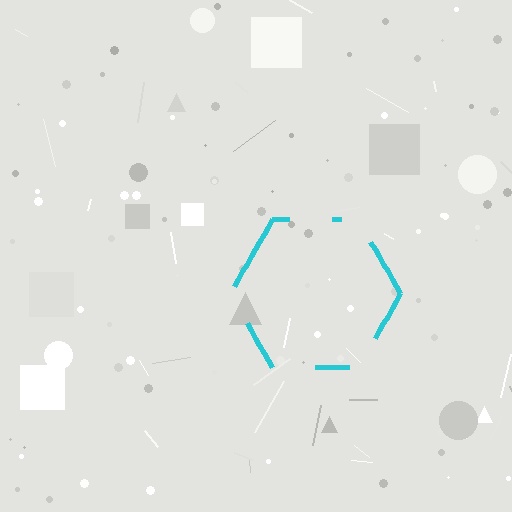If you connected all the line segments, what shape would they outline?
They would outline a hexagon.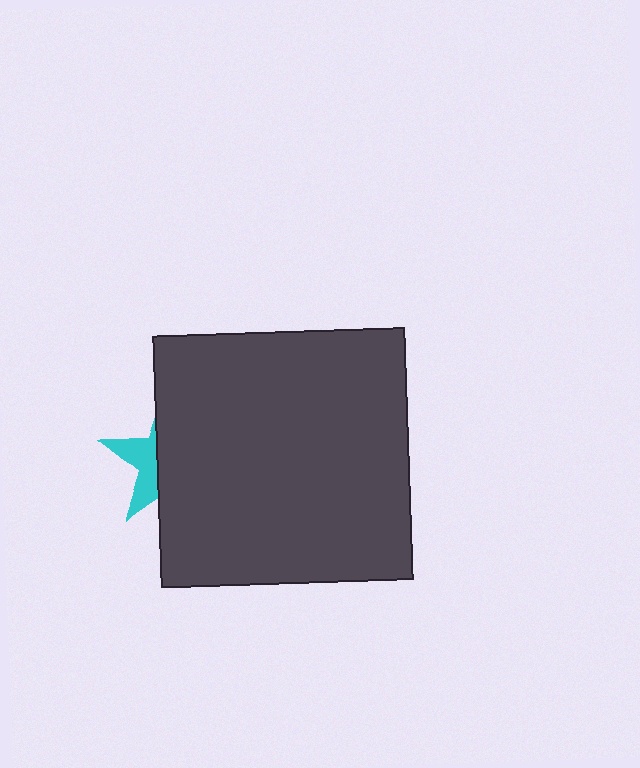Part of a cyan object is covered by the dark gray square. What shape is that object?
It is a star.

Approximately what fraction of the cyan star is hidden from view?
Roughly 66% of the cyan star is hidden behind the dark gray square.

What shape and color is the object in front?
The object in front is a dark gray square.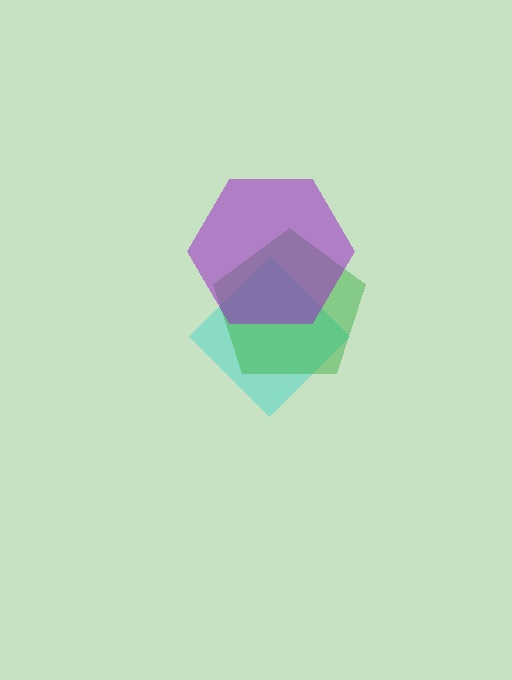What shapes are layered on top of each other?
The layered shapes are: a cyan diamond, a green pentagon, a purple hexagon.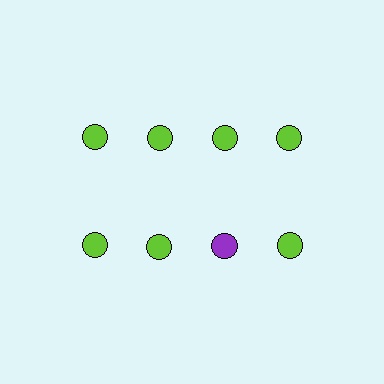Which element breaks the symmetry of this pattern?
The purple circle in the second row, center column breaks the symmetry. All other shapes are lime circles.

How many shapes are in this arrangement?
There are 8 shapes arranged in a grid pattern.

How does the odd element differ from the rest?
It has a different color: purple instead of lime.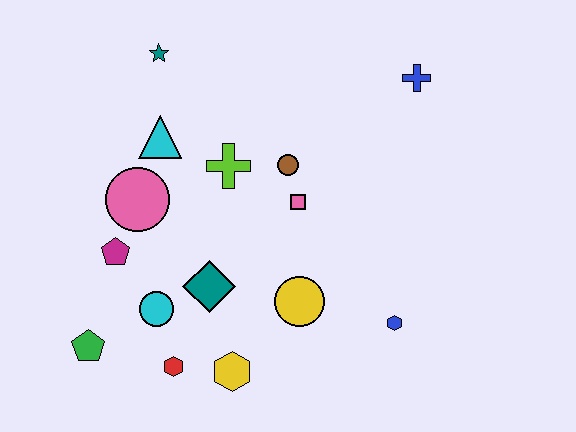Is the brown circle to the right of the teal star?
Yes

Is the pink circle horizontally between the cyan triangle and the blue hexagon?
No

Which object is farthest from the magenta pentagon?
The blue cross is farthest from the magenta pentagon.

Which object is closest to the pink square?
The brown circle is closest to the pink square.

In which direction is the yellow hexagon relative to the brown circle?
The yellow hexagon is below the brown circle.